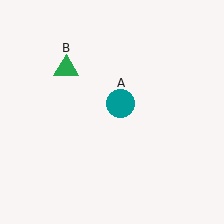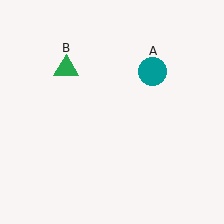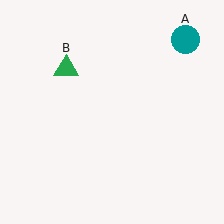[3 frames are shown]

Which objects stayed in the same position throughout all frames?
Green triangle (object B) remained stationary.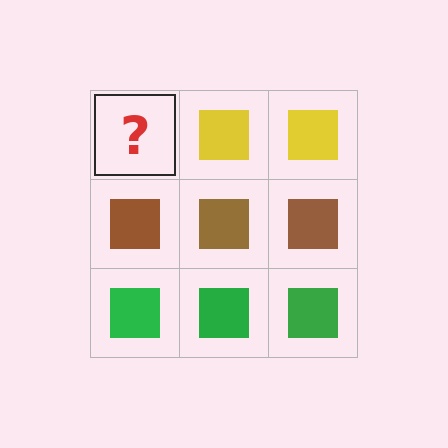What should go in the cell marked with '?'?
The missing cell should contain a yellow square.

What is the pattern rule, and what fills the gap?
The rule is that each row has a consistent color. The gap should be filled with a yellow square.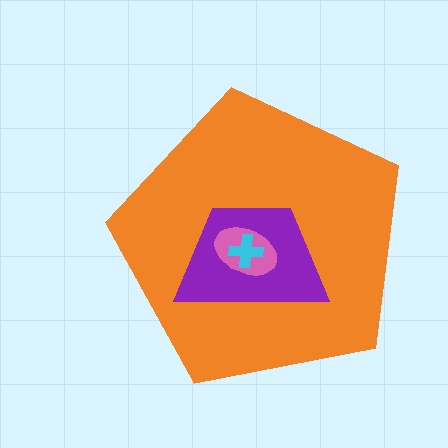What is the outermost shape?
The orange pentagon.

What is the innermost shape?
The cyan cross.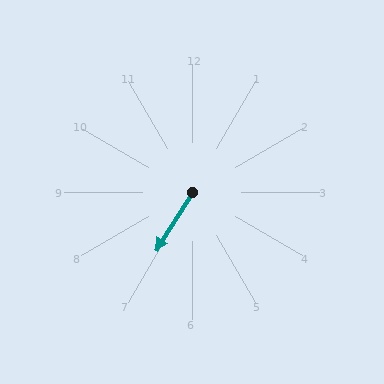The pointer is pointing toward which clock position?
Roughly 7 o'clock.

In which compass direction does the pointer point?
Southwest.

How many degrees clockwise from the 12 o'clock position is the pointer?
Approximately 212 degrees.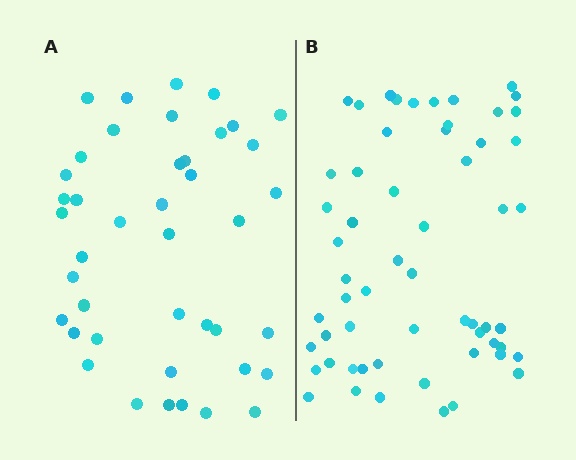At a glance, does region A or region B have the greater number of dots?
Region B (the right region) has more dots.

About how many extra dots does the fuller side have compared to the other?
Region B has approximately 15 more dots than region A.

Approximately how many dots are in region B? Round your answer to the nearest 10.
About 60 dots. (The exact count is 58, which rounds to 60.)